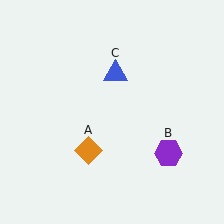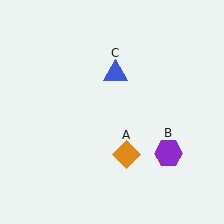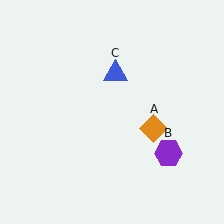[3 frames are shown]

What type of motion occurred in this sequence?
The orange diamond (object A) rotated counterclockwise around the center of the scene.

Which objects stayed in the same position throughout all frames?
Purple hexagon (object B) and blue triangle (object C) remained stationary.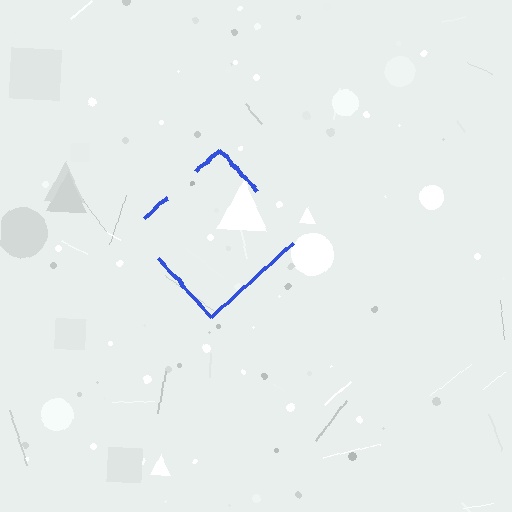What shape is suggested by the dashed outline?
The dashed outline suggests a diamond.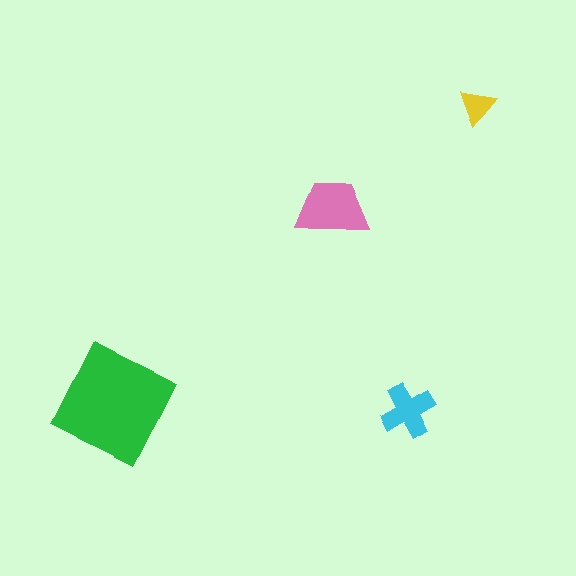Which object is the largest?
The green square.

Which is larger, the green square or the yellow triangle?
The green square.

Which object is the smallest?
The yellow triangle.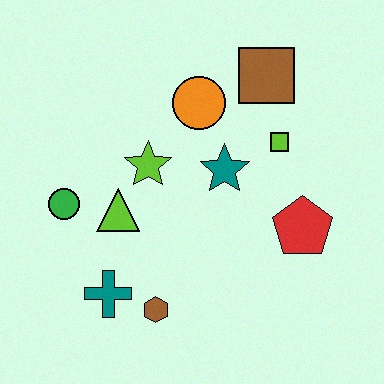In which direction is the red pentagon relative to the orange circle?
The red pentagon is below the orange circle.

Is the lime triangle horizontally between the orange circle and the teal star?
No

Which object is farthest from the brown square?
The teal cross is farthest from the brown square.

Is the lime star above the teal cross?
Yes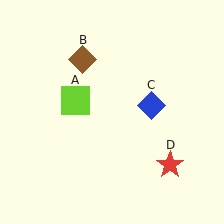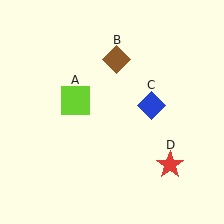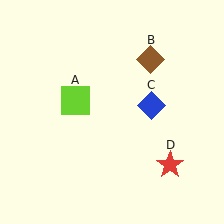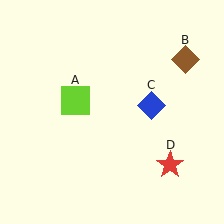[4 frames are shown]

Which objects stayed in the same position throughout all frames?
Lime square (object A) and blue diamond (object C) and red star (object D) remained stationary.